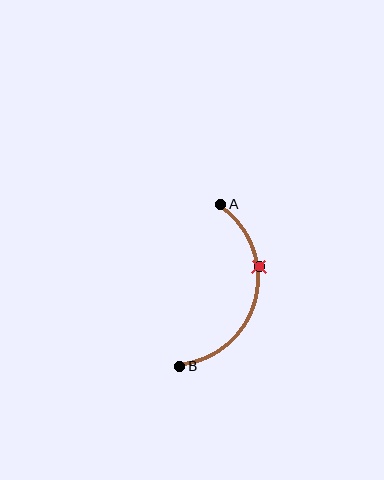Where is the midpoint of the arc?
The arc midpoint is the point on the curve farthest from the straight line joining A and B. It sits to the right of that line.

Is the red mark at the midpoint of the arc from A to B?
No. The red mark lies on the arc but is closer to endpoint A. The arc midpoint would be at the point on the curve equidistant along the arc from both A and B.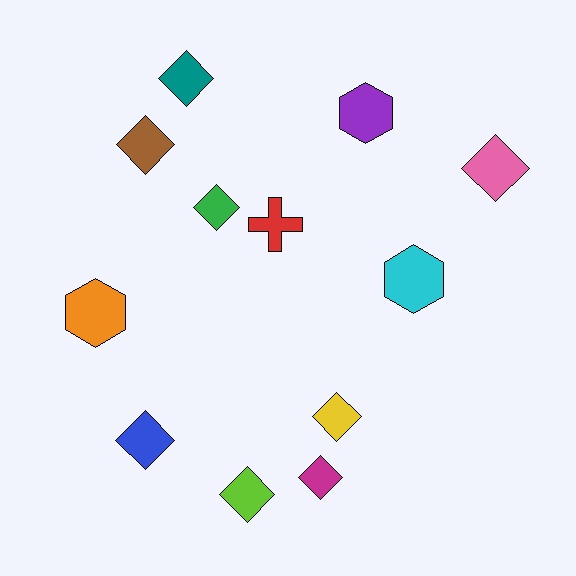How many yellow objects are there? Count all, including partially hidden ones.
There is 1 yellow object.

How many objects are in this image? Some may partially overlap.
There are 12 objects.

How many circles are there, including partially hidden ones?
There are no circles.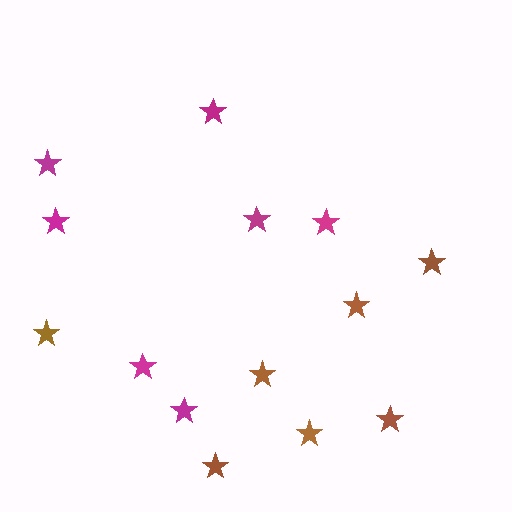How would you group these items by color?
There are 2 groups: one group of magenta stars (7) and one group of brown stars (7).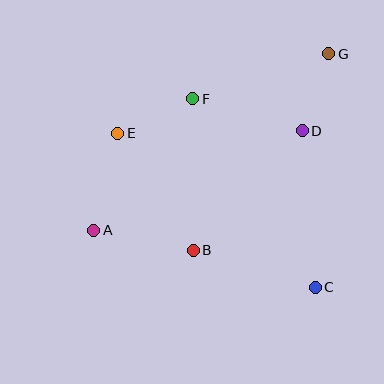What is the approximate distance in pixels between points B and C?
The distance between B and C is approximately 127 pixels.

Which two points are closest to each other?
Points D and G are closest to each other.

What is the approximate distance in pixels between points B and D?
The distance between B and D is approximately 162 pixels.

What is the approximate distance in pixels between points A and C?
The distance between A and C is approximately 229 pixels.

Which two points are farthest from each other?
Points A and G are farthest from each other.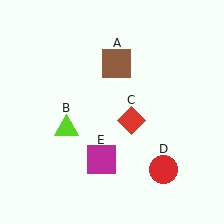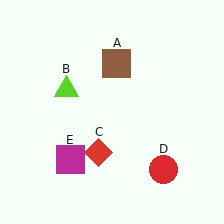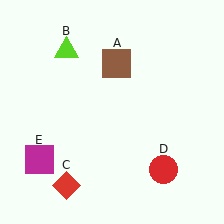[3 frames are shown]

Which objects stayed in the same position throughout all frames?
Brown square (object A) and red circle (object D) remained stationary.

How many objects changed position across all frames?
3 objects changed position: lime triangle (object B), red diamond (object C), magenta square (object E).